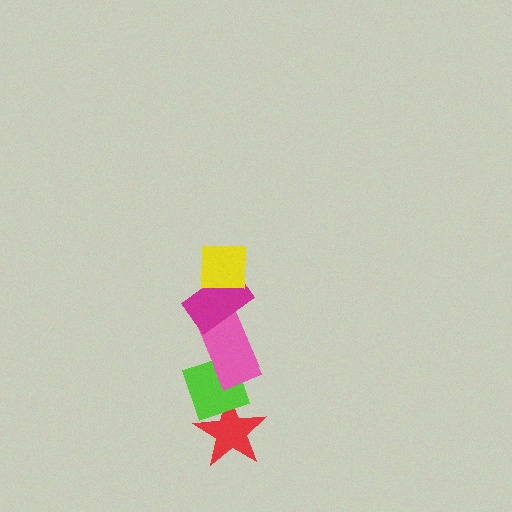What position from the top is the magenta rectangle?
The magenta rectangle is 2nd from the top.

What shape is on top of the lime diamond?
The pink rectangle is on top of the lime diamond.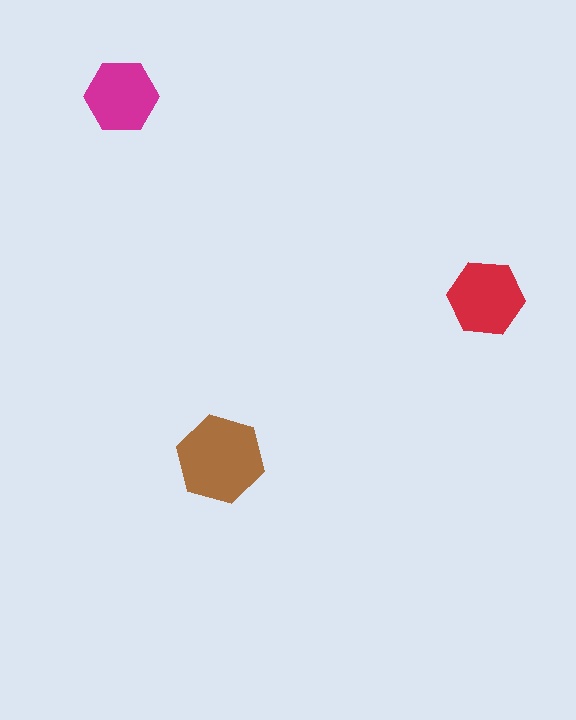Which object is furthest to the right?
The red hexagon is rightmost.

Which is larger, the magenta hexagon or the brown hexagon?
The brown one.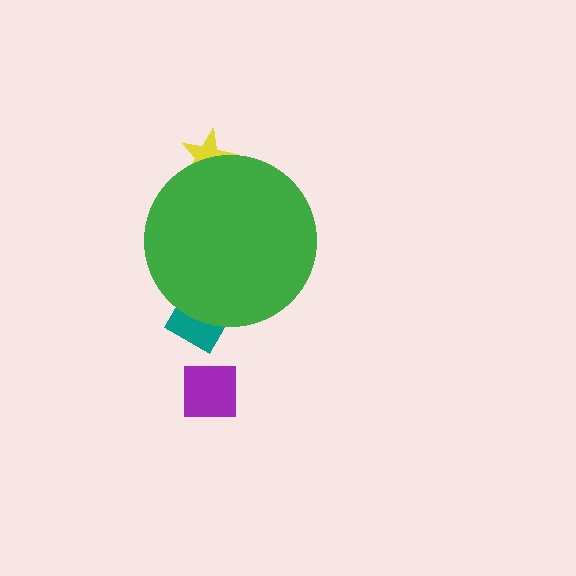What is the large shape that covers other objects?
A green circle.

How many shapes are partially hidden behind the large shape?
2 shapes are partially hidden.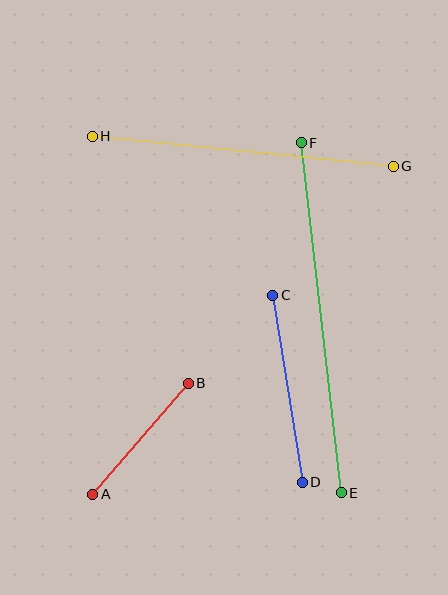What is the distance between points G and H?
The distance is approximately 302 pixels.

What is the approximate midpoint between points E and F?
The midpoint is at approximately (321, 318) pixels.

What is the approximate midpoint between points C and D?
The midpoint is at approximately (288, 389) pixels.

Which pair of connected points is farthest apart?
Points E and F are farthest apart.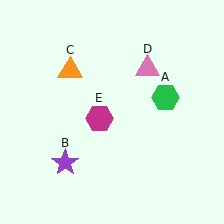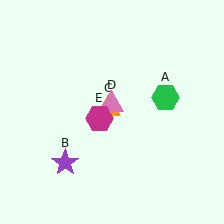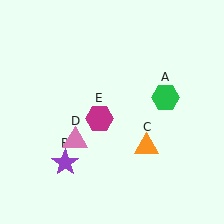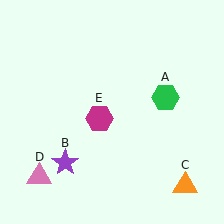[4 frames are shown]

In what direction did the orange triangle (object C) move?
The orange triangle (object C) moved down and to the right.